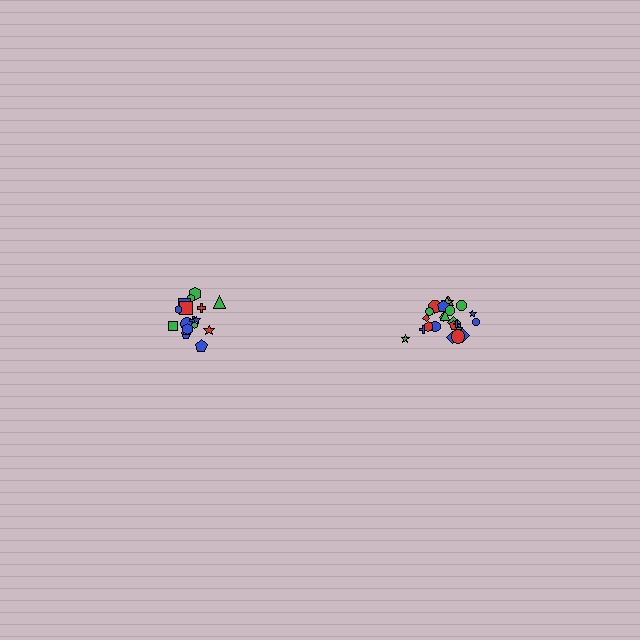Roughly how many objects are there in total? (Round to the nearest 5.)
Roughly 45 objects in total.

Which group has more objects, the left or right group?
The right group.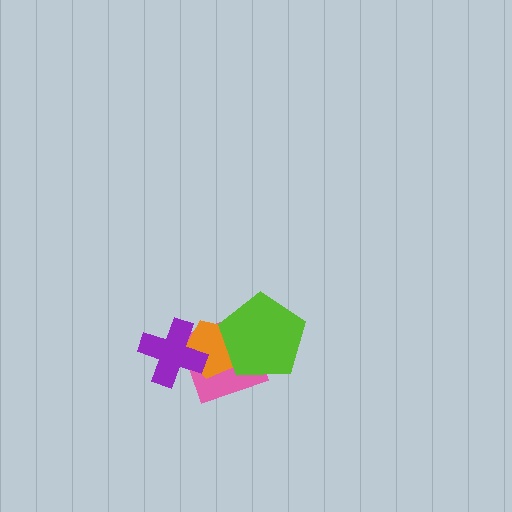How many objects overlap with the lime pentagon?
2 objects overlap with the lime pentagon.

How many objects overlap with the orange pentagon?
3 objects overlap with the orange pentagon.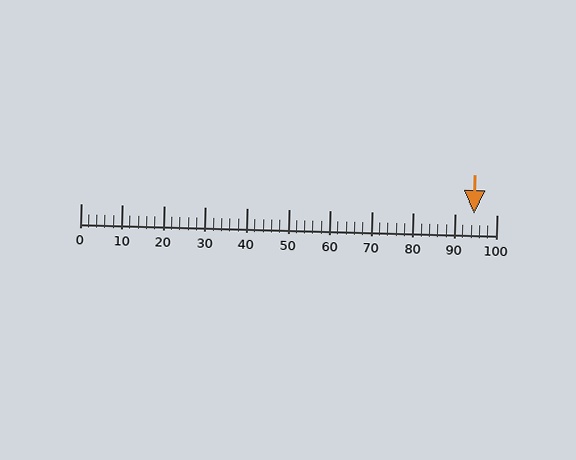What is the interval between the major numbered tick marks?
The major tick marks are spaced 10 units apart.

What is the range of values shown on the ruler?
The ruler shows values from 0 to 100.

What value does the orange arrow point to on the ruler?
The orange arrow points to approximately 95.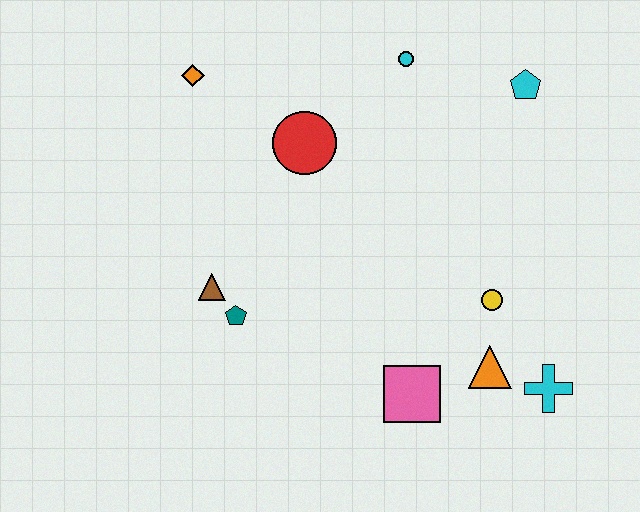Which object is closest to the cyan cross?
The orange triangle is closest to the cyan cross.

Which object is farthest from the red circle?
The cyan cross is farthest from the red circle.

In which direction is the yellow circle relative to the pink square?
The yellow circle is above the pink square.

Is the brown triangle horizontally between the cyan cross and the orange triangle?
No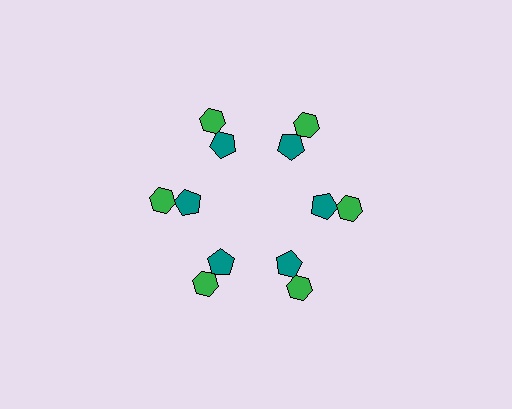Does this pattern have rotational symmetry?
Yes, this pattern has 6-fold rotational symmetry. It looks the same after rotating 60 degrees around the center.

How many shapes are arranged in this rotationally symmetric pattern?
There are 12 shapes, arranged in 6 groups of 2.